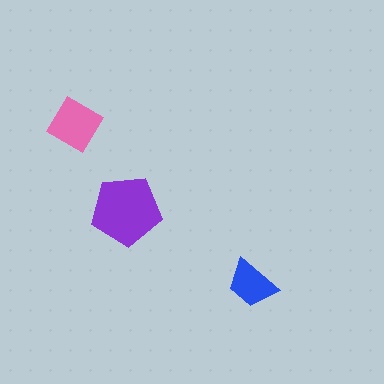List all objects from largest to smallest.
The purple pentagon, the pink diamond, the blue trapezoid.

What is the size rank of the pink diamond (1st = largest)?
2nd.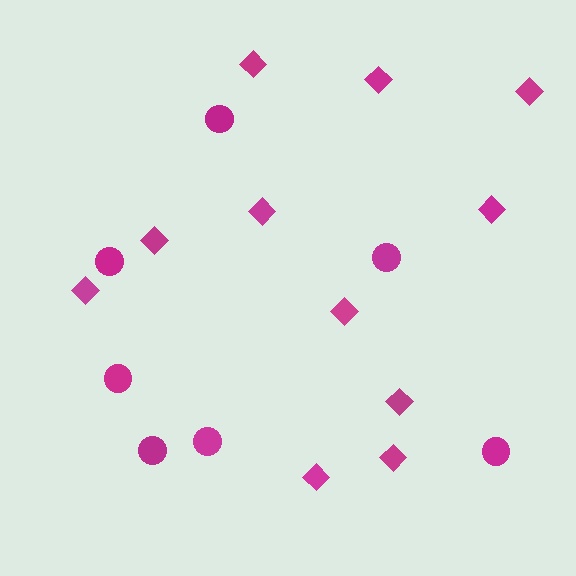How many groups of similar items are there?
There are 2 groups: one group of diamonds (11) and one group of circles (7).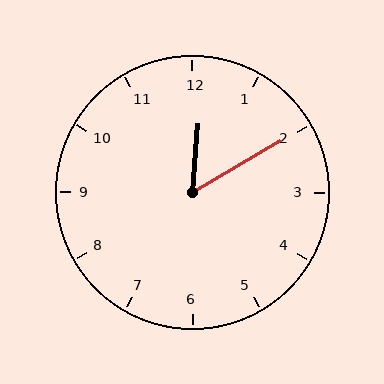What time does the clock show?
12:10.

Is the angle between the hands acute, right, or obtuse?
It is acute.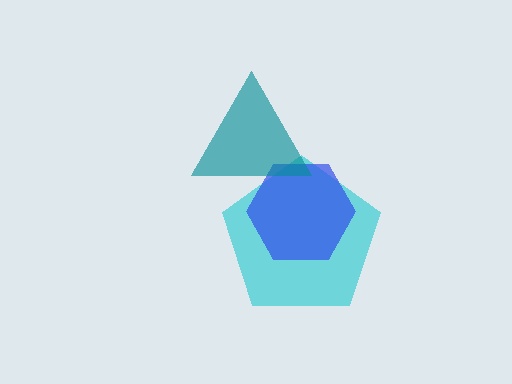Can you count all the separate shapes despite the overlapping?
Yes, there are 3 separate shapes.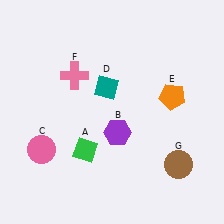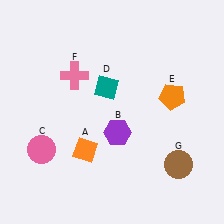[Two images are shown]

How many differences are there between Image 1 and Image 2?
There is 1 difference between the two images.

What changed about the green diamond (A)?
In Image 1, A is green. In Image 2, it changed to orange.